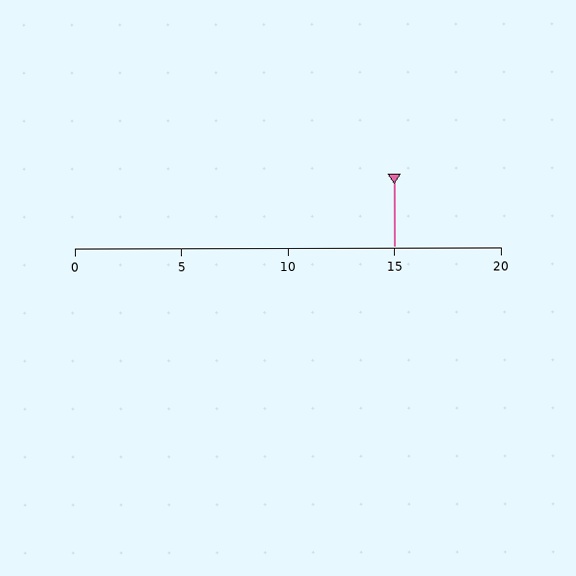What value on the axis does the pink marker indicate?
The marker indicates approximately 15.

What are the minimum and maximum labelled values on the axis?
The axis runs from 0 to 20.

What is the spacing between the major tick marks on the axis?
The major ticks are spaced 5 apart.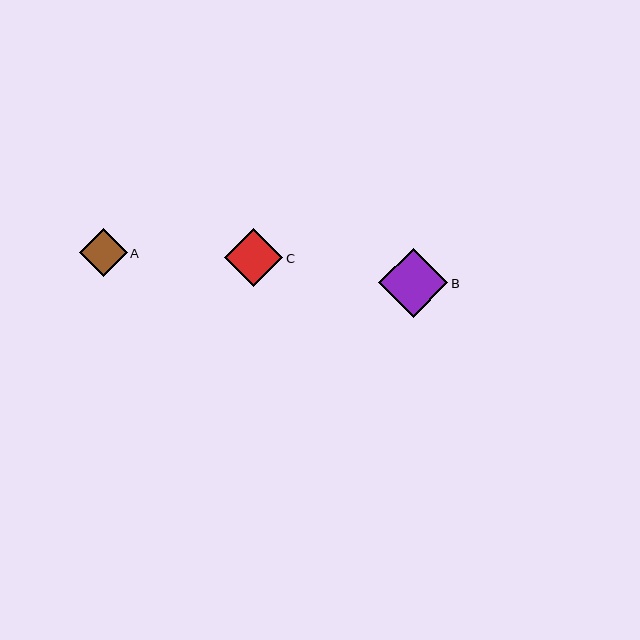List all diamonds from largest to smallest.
From largest to smallest: B, C, A.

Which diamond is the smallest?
Diamond A is the smallest with a size of approximately 48 pixels.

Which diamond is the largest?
Diamond B is the largest with a size of approximately 69 pixels.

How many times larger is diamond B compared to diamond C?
Diamond B is approximately 1.2 times the size of diamond C.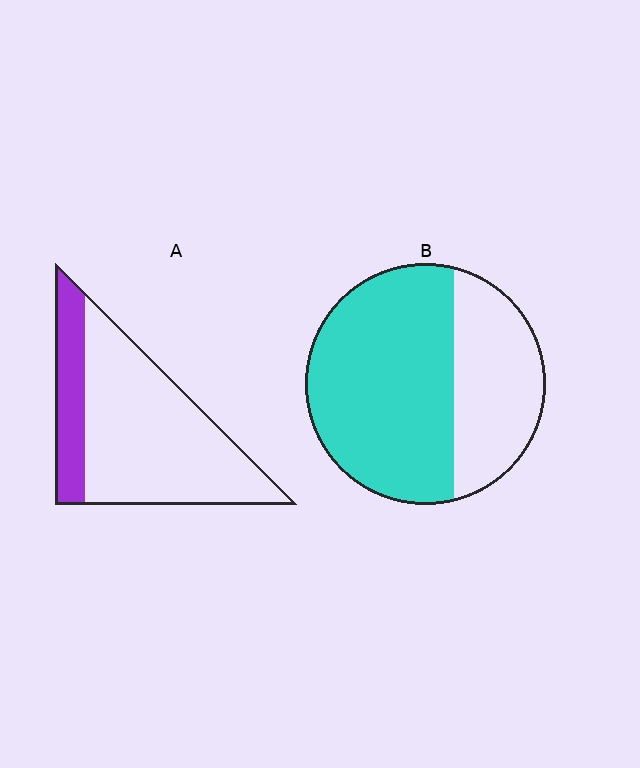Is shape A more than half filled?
No.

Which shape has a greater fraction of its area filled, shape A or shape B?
Shape B.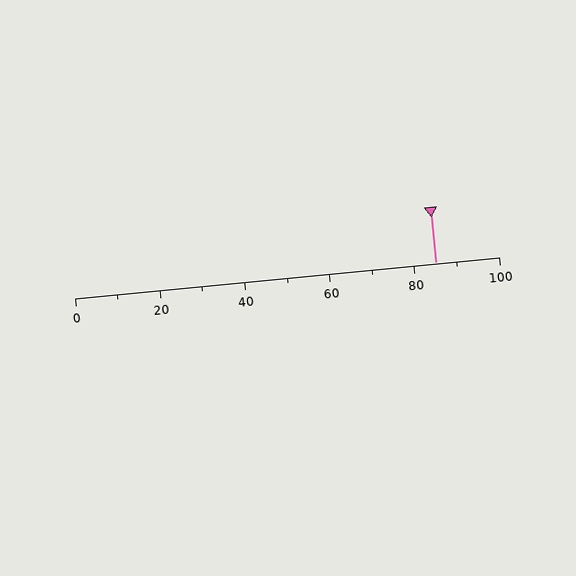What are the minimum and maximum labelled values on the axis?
The axis runs from 0 to 100.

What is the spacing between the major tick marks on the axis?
The major ticks are spaced 20 apart.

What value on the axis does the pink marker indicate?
The marker indicates approximately 85.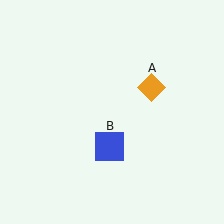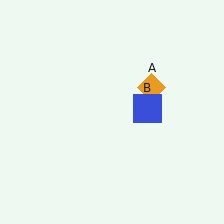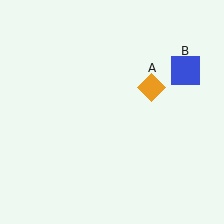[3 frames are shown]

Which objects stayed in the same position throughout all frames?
Orange diamond (object A) remained stationary.